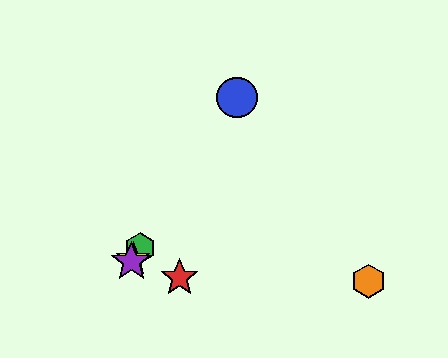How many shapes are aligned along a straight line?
4 shapes (the blue circle, the green hexagon, the yellow star, the purple star) are aligned along a straight line.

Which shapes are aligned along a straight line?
The blue circle, the green hexagon, the yellow star, the purple star are aligned along a straight line.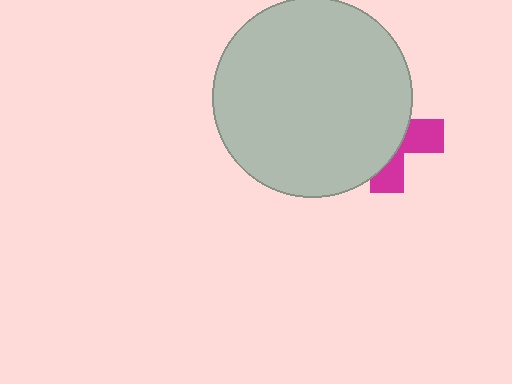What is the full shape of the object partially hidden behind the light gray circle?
The partially hidden object is a magenta cross.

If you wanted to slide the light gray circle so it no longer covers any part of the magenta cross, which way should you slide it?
Slide it left — that is the most direct way to separate the two shapes.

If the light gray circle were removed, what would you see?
You would see the complete magenta cross.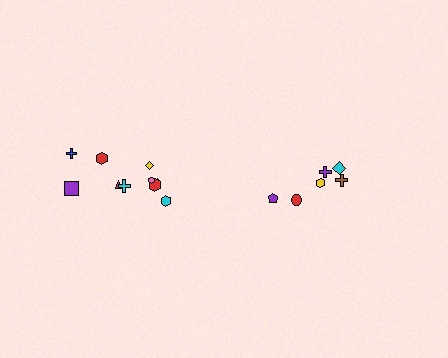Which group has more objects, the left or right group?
The left group.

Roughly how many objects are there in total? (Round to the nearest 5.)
Roughly 15 objects in total.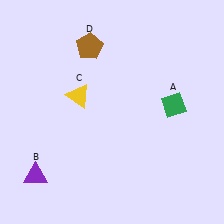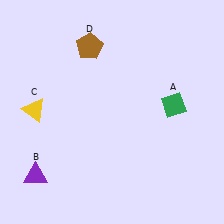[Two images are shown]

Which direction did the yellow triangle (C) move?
The yellow triangle (C) moved left.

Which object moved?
The yellow triangle (C) moved left.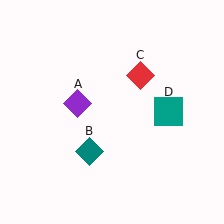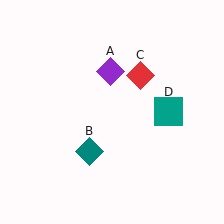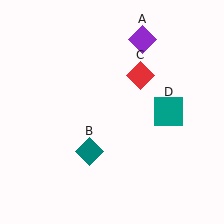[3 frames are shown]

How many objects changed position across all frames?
1 object changed position: purple diamond (object A).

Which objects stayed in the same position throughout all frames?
Teal diamond (object B) and red diamond (object C) and teal square (object D) remained stationary.